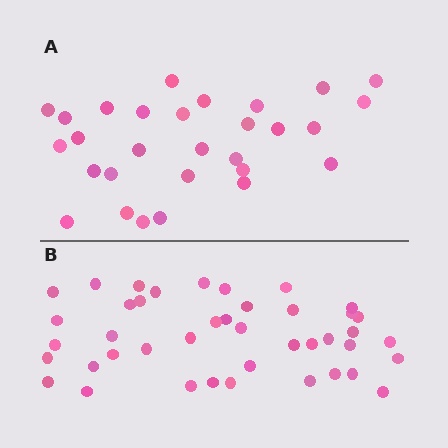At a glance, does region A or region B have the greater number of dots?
Region B (the bottom region) has more dots.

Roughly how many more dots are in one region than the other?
Region B has approximately 15 more dots than region A.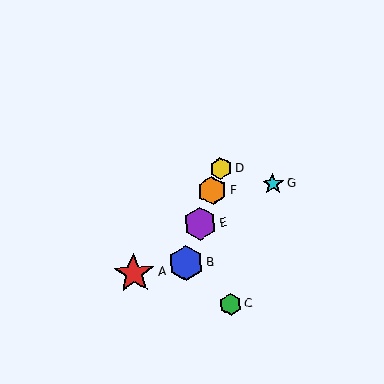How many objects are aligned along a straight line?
4 objects (B, D, E, F) are aligned along a straight line.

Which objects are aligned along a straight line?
Objects B, D, E, F are aligned along a straight line.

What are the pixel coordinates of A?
Object A is at (134, 273).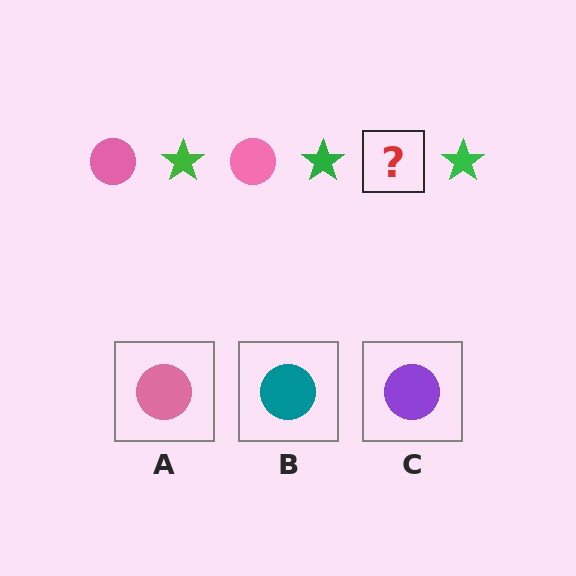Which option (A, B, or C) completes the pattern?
A.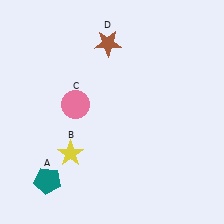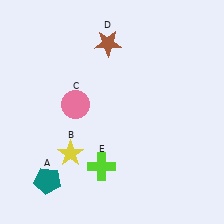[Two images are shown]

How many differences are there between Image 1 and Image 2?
There is 1 difference between the two images.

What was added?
A lime cross (E) was added in Image 2.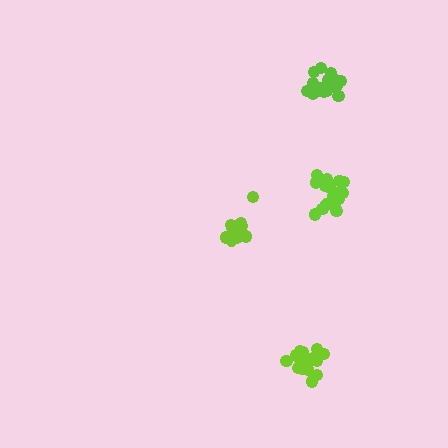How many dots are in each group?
Group 1: 20 dots, Group 2: 18 dots, Group 3: 15 dots, Group 4: 19 dots (72 total).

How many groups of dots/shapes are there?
There are 4 groups.